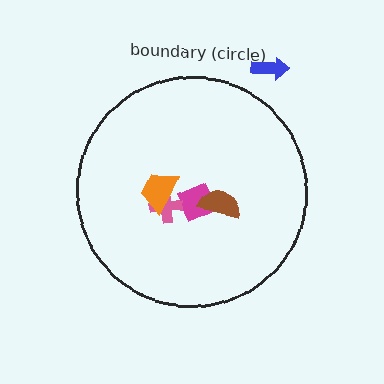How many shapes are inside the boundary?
4 inside, 1 outside.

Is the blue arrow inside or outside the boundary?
Outside.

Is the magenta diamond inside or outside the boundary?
Inside.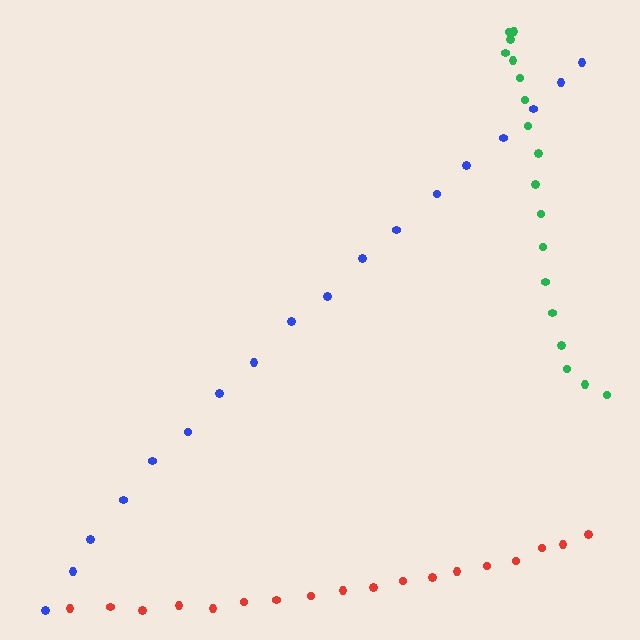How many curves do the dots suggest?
There are 3 distinct paths.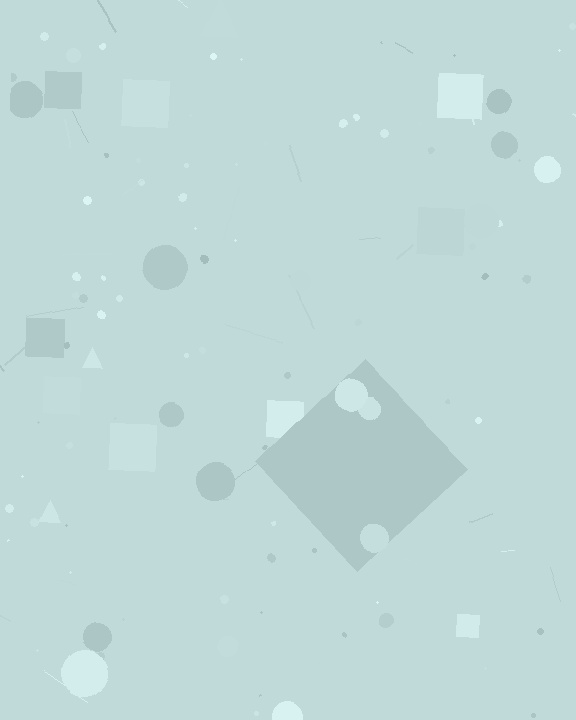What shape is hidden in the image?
A diamond is hidden in the image.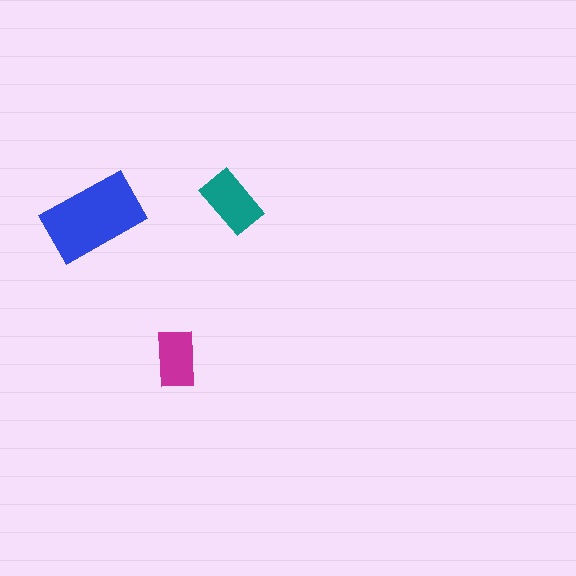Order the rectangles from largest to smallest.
the blue one, the teal one, the magenta one.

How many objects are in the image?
There are 3 objects in the image.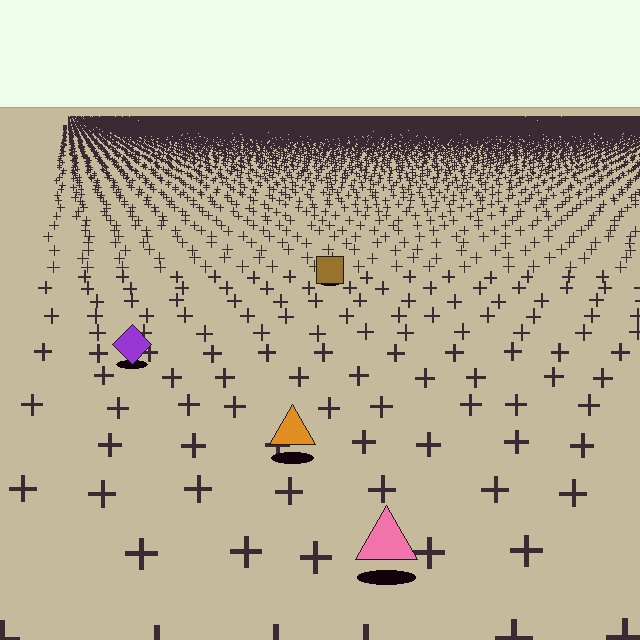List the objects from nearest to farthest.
From nearest to farthest: the pink triangle, the orange triangle, the purple diamond, the brown square.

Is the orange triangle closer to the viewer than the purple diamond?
Yes. The orange triangle is closer — you can tell from the texture gradient: the ground texture is coarser near it.